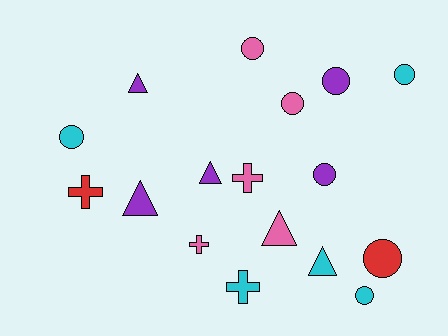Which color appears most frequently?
Purple, with 5 objects.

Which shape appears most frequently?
Circle, with 8 objects.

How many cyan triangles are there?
There is 1 cyan triangle.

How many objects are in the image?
There are 17 objects.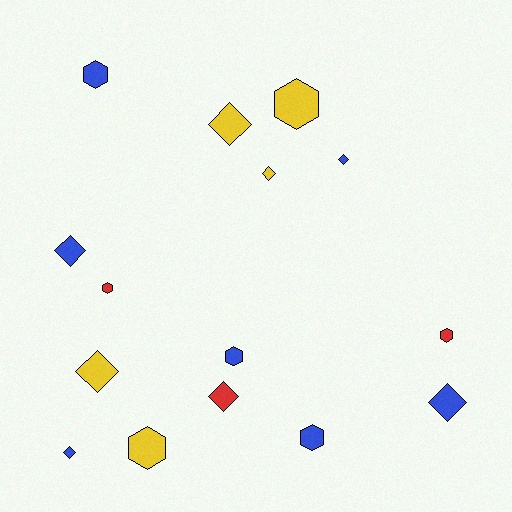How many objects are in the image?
There are 15 objects.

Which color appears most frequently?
Blue, with 7 objects.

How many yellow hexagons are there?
There are 2 yellow hexagons.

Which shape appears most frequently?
Diamond, with 8 objects.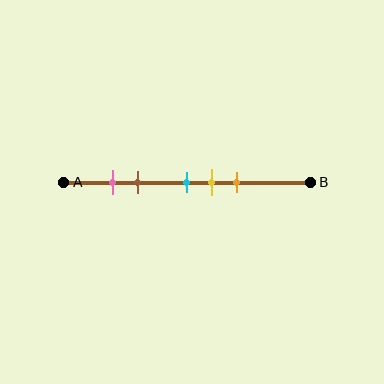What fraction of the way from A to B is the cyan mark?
The cyan mark is approximately 50% (0.5) of the way from A to B.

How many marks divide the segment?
There are 5 marks dividing the segment.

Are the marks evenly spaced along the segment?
No, the marks are not evenly spaced.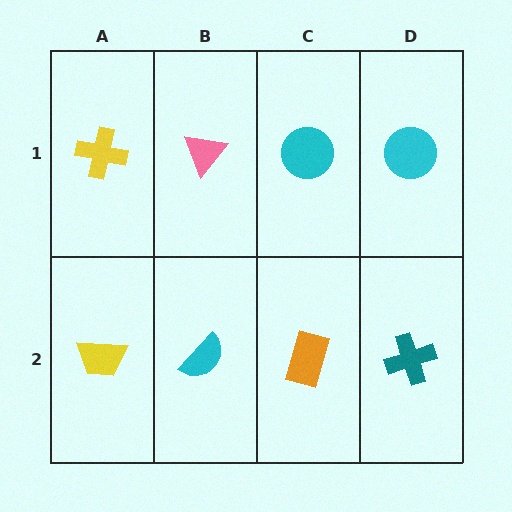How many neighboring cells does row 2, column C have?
3.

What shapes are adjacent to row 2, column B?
A pink triangle (row 1, column B), a yellow trapezoid (row 2, column A), an orange rectangle (row 2, column C).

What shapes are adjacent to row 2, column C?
A cyan circle (row 1, column C), a cyan semicircle (row 2, column B), a teal cross (row 2, column D).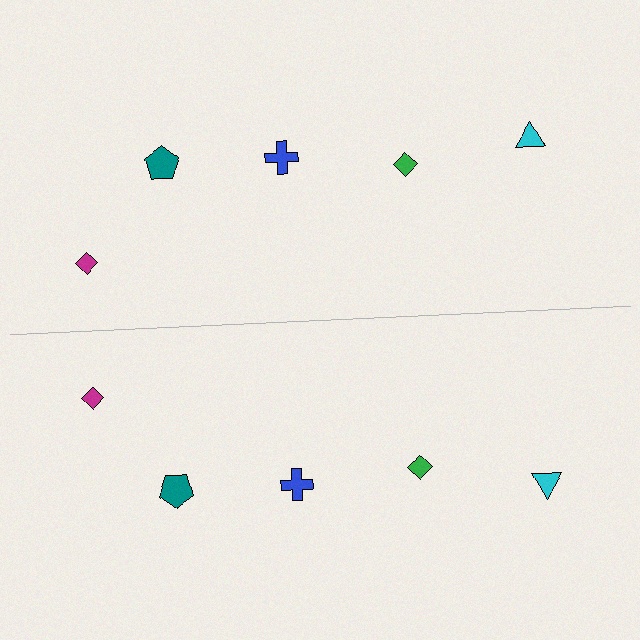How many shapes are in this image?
There are 10 shapes in this image.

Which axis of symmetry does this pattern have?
The pattern has a horizontal axis of symmetry running through the center of the image.